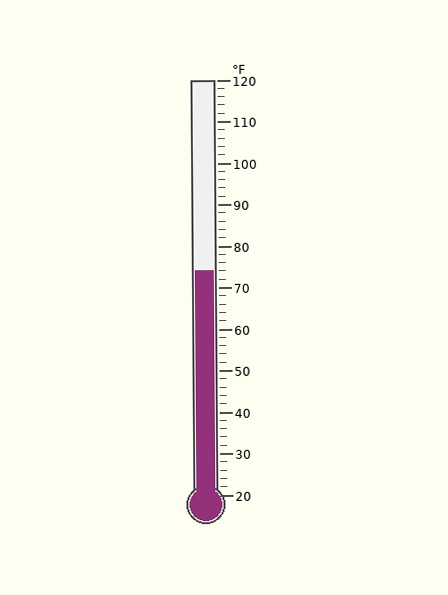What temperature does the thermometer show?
The thermometer shows approximately 74°F.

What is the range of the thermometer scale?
The thermometer scale ranges from 20°F to 120°F.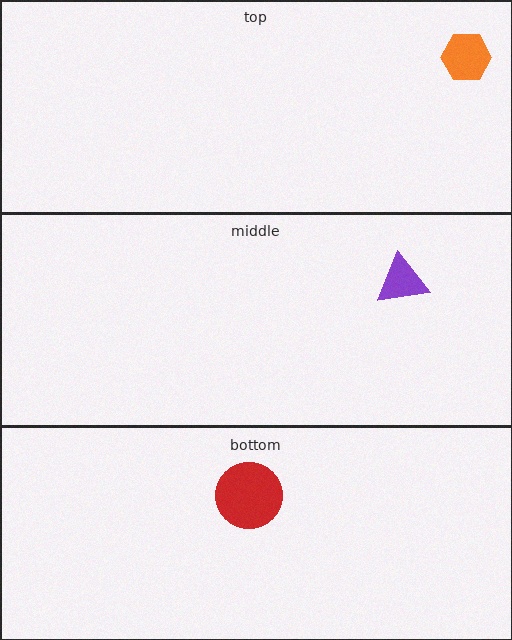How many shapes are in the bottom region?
1.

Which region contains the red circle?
The bottom region.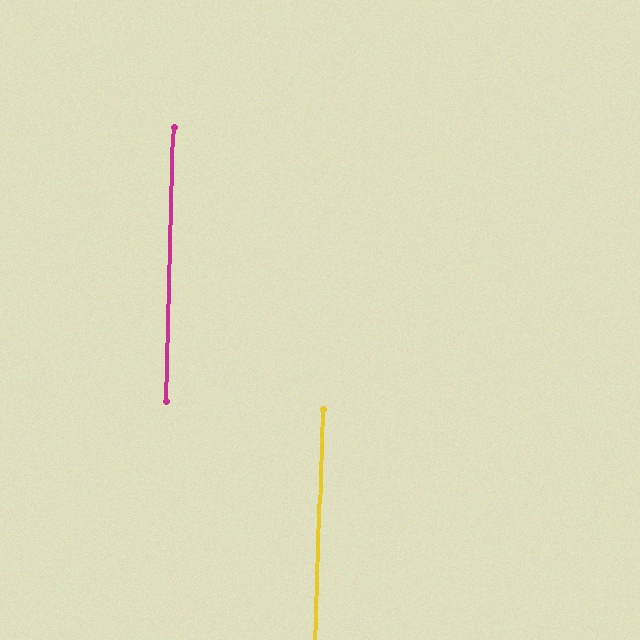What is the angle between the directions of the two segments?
Approximately 0 degrees.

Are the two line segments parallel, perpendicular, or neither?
Parallel — their directions differ by only 0.2°.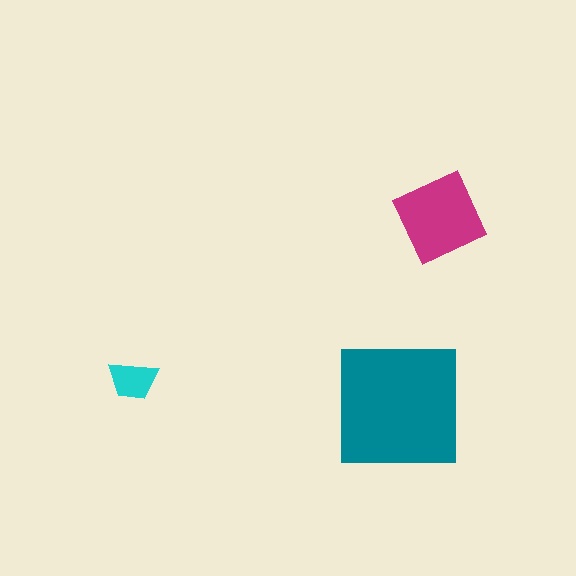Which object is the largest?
The teal square.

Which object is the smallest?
The cyan trapezoid.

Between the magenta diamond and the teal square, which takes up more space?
The teal square.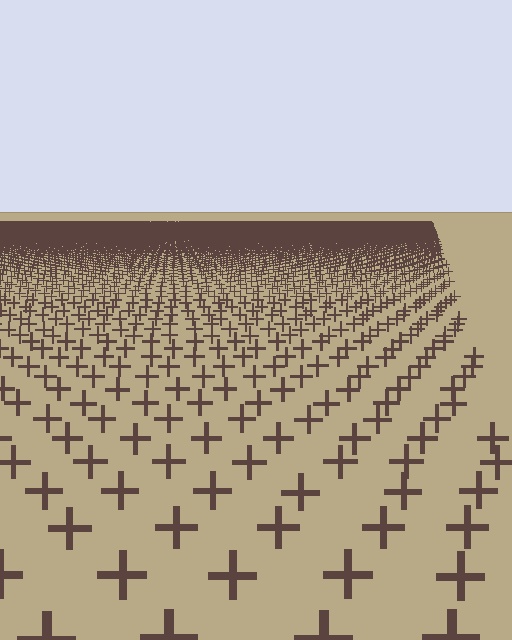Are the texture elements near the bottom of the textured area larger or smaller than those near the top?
Larger. Near the bottom, elements are closer to the viewer and appear at a bigger on-screen size.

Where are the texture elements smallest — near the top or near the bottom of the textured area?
Near the top.